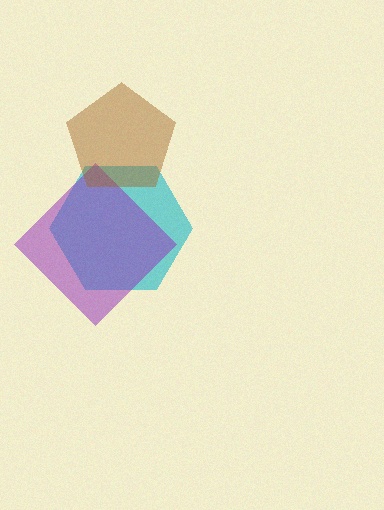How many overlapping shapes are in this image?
There are 3 overlapping shapes in the image.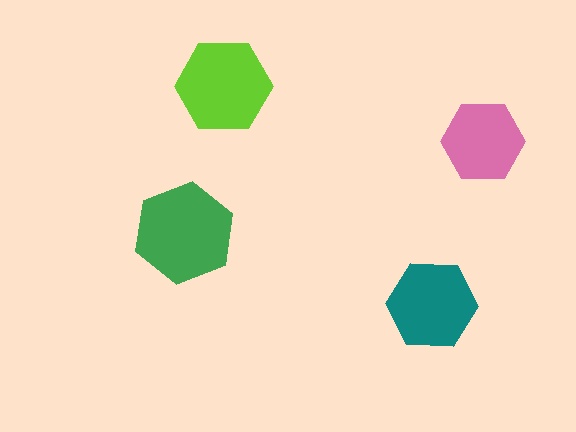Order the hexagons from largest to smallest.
the green one, the lime one, the teal one, the pink one.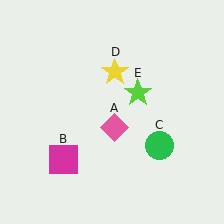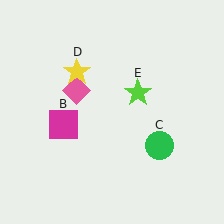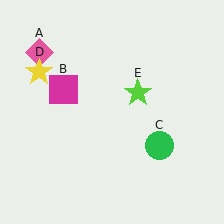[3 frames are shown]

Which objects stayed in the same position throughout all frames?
Green circle (object C) and lime star (object E) remained stationary.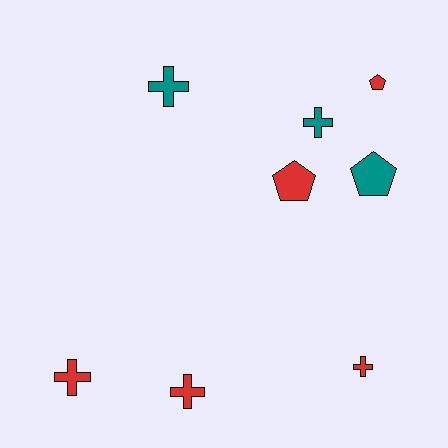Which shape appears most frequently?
Cross, with 5 objects.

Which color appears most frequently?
Red, with 5 objects.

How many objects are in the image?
There are 8 objects.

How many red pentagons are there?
There are 2 red pentagons.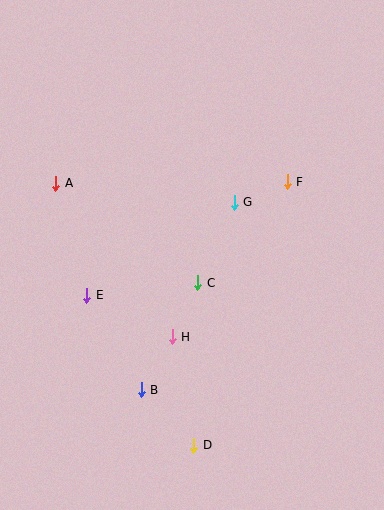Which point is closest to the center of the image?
Point C at (198, 283) is closest to the center.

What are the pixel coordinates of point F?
Point F is at (287, 182).